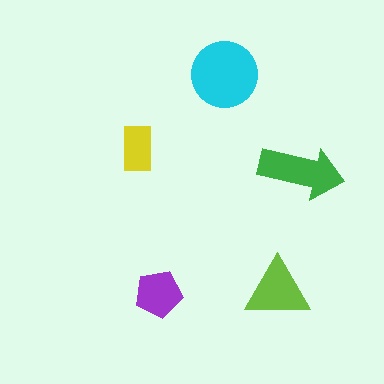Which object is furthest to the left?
The yellow rectangle is leftmost.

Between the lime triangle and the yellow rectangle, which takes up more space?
The lime triangle.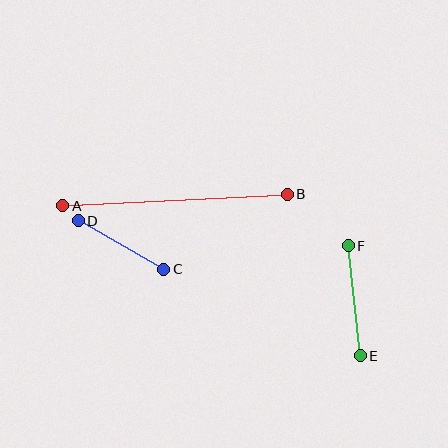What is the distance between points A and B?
The distance is approximately 225 pixels.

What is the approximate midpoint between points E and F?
The midpoint is at approximately (354, 301) pixels.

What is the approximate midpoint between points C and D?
The midpoint is at approximately (121, 245) pixels.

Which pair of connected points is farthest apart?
Points A and B are farthest apart.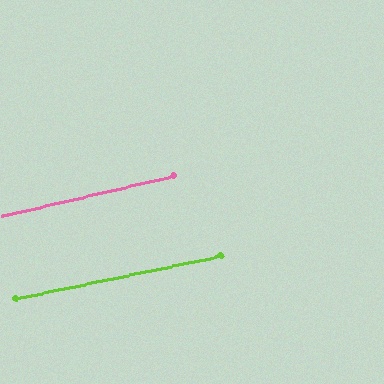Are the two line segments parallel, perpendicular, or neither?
Parallel — their directions differ by only 1.5°.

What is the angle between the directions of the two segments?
Approximately 1 degree.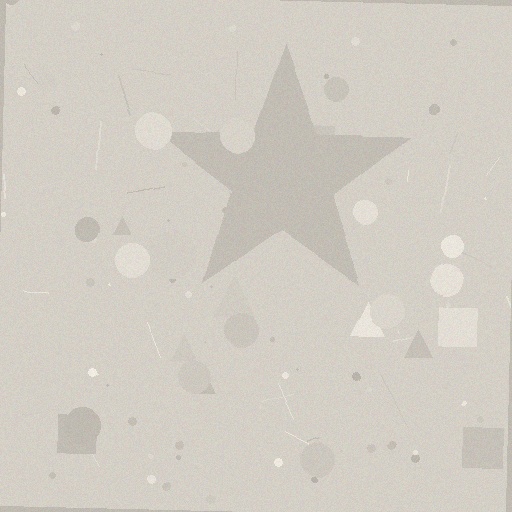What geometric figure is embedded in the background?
A star is embedded in the background.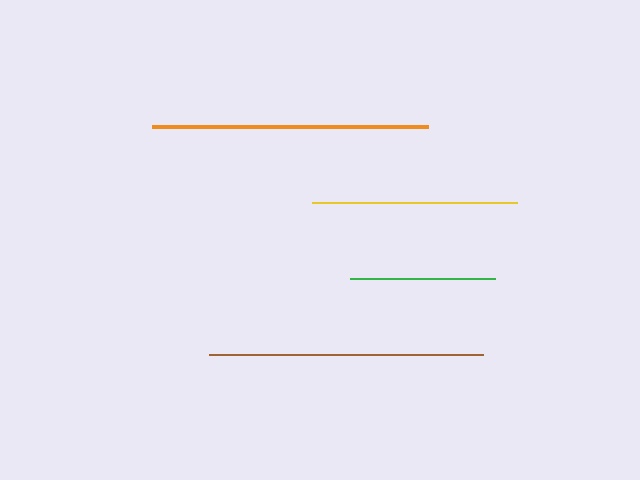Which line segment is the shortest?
The green line is the shortest at approximately 145 pixels.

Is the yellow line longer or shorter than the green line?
The yellow line is longer than the green line.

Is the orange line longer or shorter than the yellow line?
The orange line is longer than the yellow line.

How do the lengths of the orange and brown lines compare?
The orange and brown lines are approximately the same length.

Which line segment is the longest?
The orange line is the longest at approximately 276 pixels.